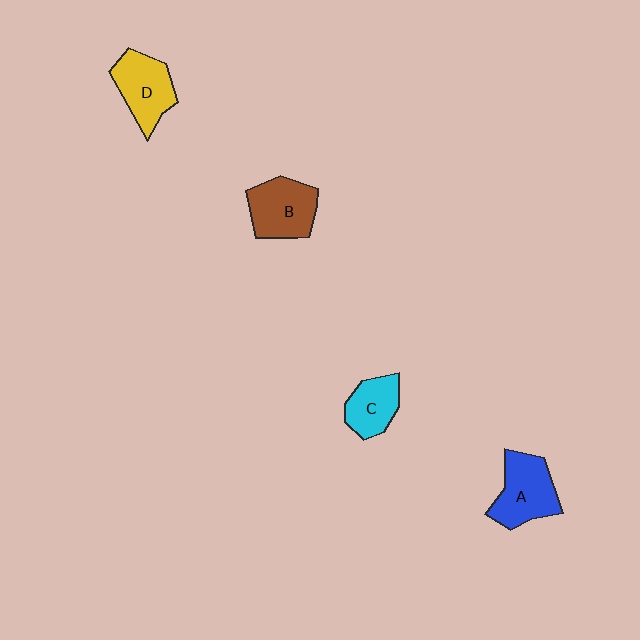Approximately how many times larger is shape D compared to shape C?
Approximately 1.3 times.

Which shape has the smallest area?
Shape C (cyan).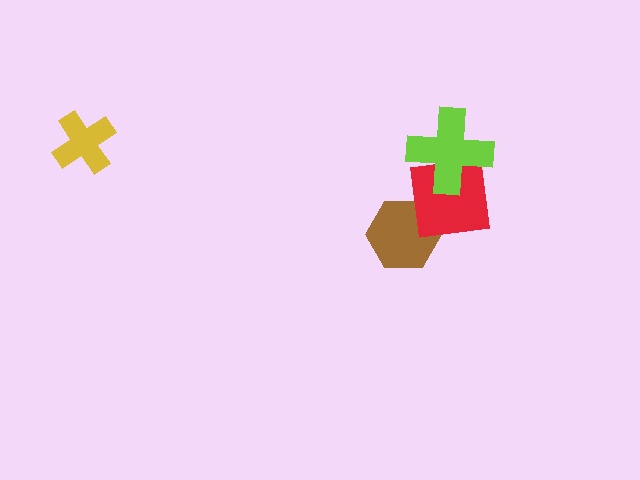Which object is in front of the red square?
The lime cross is in front of the red square.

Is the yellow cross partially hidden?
No, no other shape covers it.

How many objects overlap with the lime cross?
1 object overlaps with the lime cross.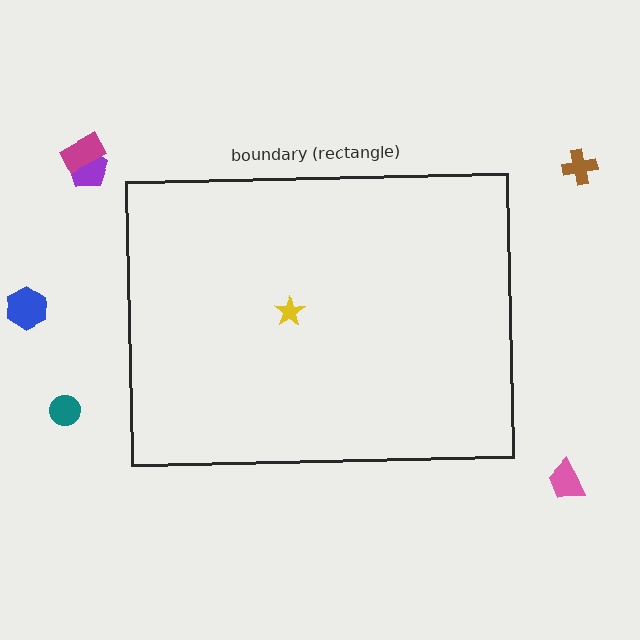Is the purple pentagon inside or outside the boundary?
Outside.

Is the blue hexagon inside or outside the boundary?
Outside.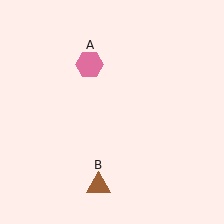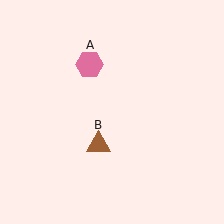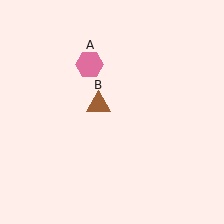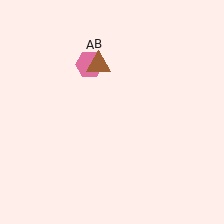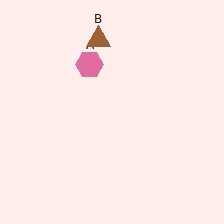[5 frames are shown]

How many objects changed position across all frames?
1 object changed position: brown triangle (object B).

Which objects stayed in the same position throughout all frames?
Pink hexagon (object A) remained stationary.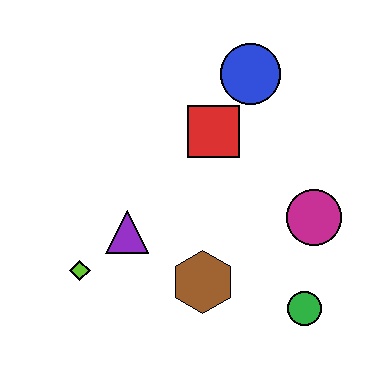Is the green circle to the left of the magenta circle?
Yes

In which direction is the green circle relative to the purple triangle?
The green circle is to the right of the purple triangle.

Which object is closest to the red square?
The blue circle is closest to the red square.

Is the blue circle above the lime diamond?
Yes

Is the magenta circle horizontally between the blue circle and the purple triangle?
No